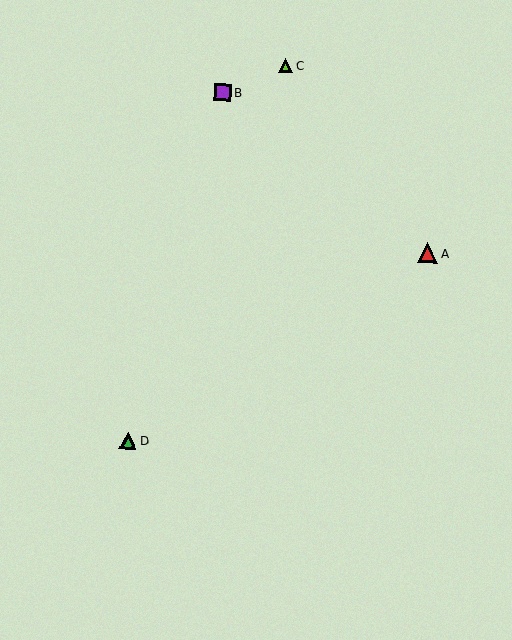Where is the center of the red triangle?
The center of the red triangle is at (428, 253).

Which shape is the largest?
The red triangle (labeled A) is the largest.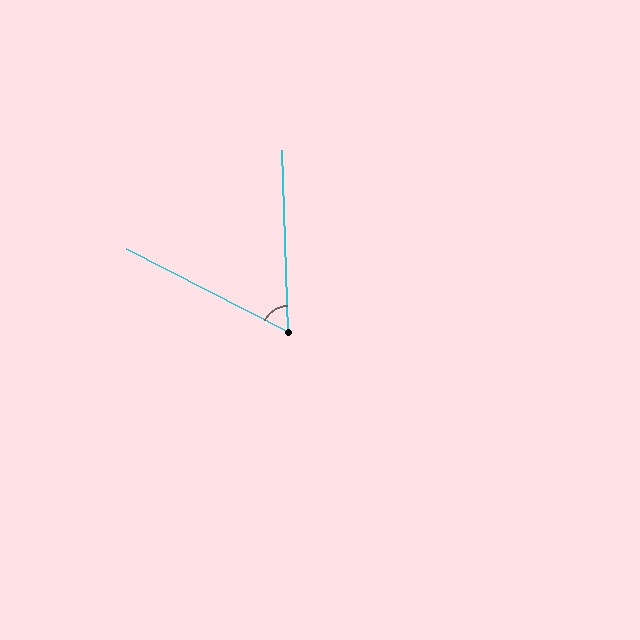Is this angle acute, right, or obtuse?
It is acute.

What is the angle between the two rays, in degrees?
Approximately 61 degrees.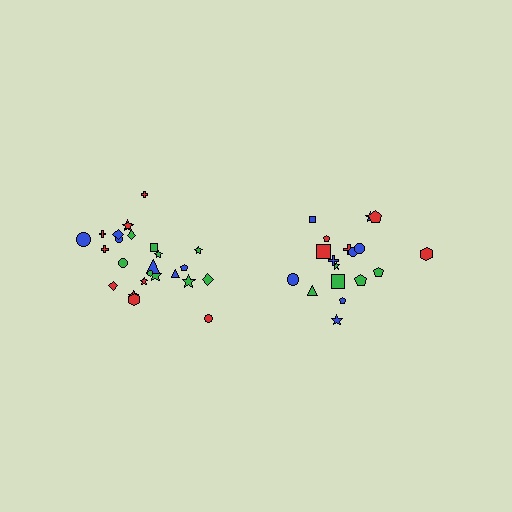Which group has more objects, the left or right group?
The left group.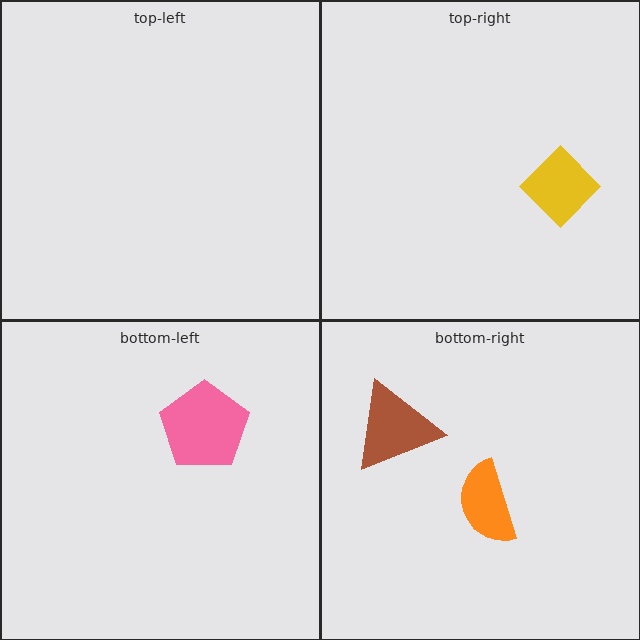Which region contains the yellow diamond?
The top-right region.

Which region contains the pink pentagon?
The bottom-left region.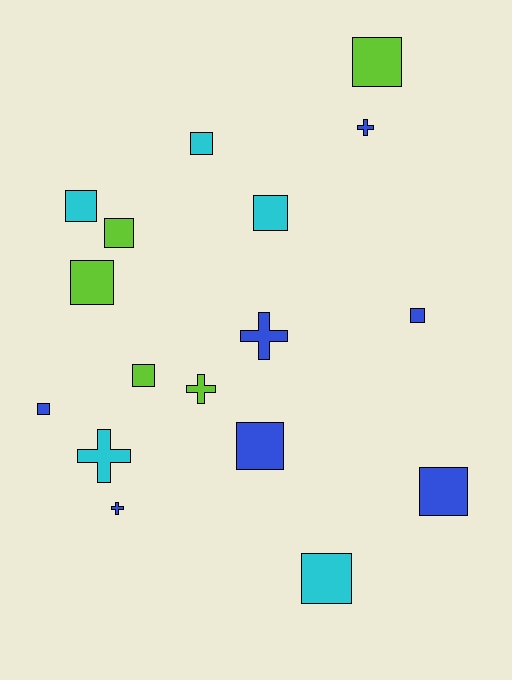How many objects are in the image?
There are 17 objects.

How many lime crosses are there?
There is 1 lime cross.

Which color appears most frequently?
Blue, with 7 objects.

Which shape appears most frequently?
Square, with 12 objects.